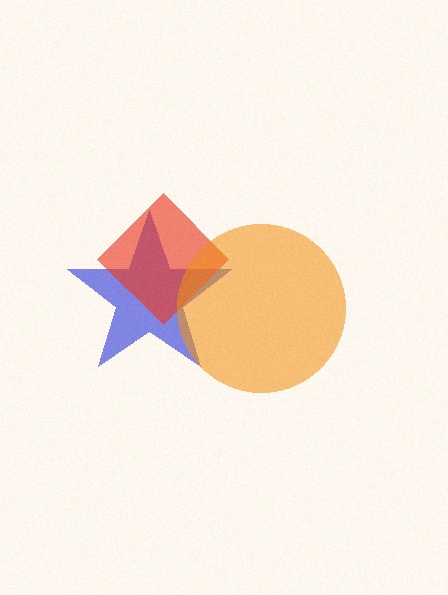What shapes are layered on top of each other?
The layered shapes are: a blue star, a red diamond, an orange circle.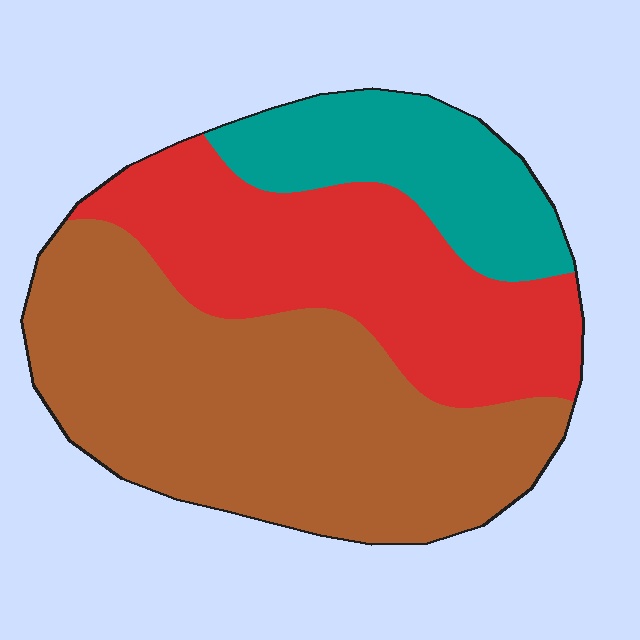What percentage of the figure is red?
Red takes up between a sixth and a third of the figure.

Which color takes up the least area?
Teal, at roughly 20%.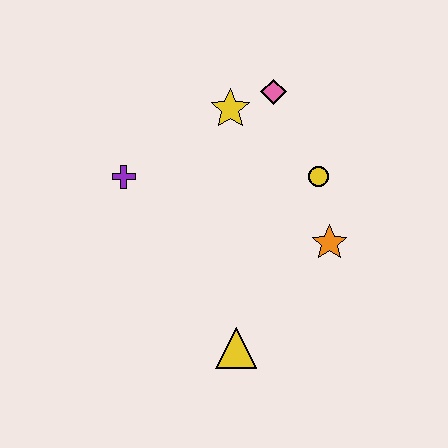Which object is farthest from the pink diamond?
The yellow triangle is farthest from the pink diamond.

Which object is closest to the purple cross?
The yellow star is closest to the purple cross.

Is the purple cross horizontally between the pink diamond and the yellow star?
No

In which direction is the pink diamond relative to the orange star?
The pink diamond is above the orange star.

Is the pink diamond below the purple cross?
No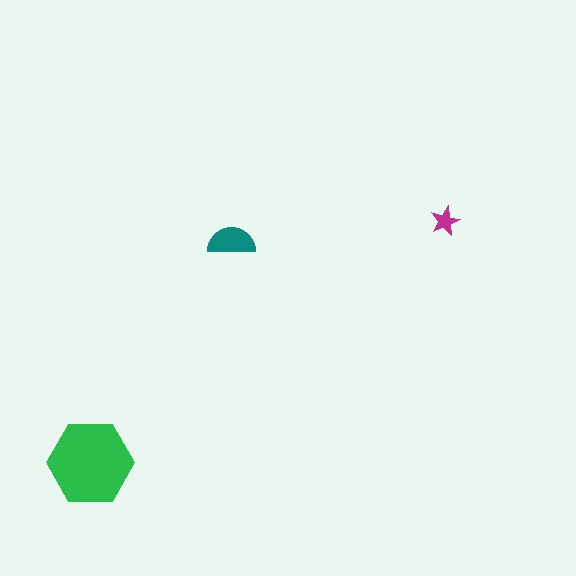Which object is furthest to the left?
The green hexagon is leftmost.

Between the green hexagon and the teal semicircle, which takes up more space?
The green hexagon.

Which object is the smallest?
The magenta star.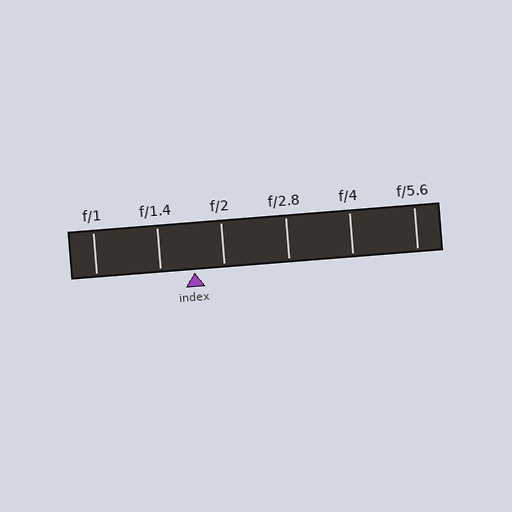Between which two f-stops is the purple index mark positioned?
The index mark is between f/1.4 and f/2.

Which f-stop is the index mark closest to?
The index mark is closest to f/2.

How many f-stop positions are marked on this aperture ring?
There are 6 f-stop positions marked.